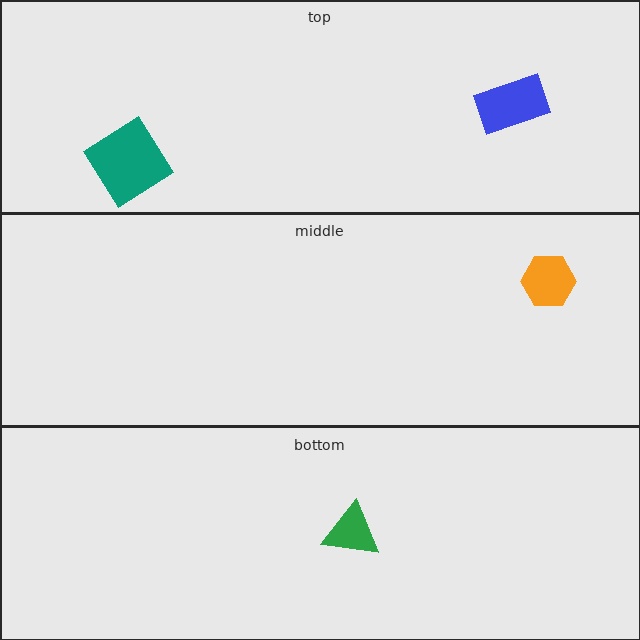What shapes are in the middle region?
The orange hexagon.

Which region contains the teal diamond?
The top region.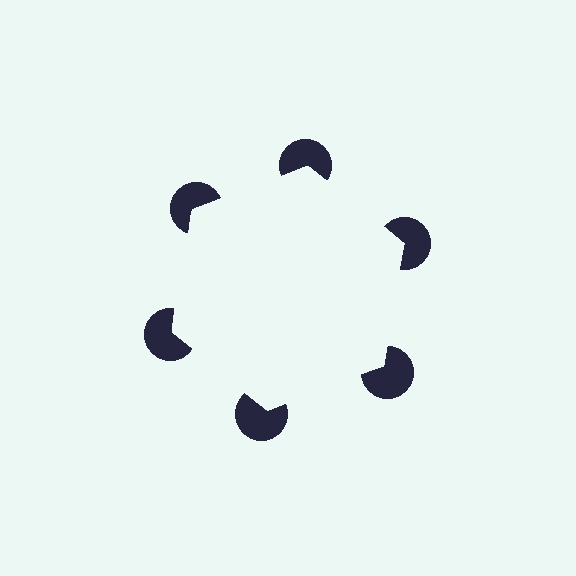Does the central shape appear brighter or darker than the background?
It typically appears slightly brighter than the background, even though no actual brightness change is drawn.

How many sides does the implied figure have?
6 sides.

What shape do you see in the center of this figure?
An illusory hexagon — its edges are inferred from the aligned wedge cuts in the pac-man discs, not physically drawn.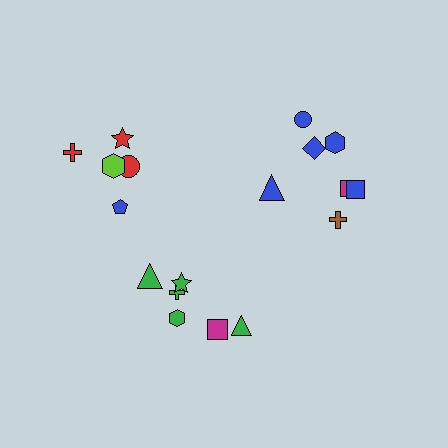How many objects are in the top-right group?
There are 7 objects.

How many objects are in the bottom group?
There are 6 objects.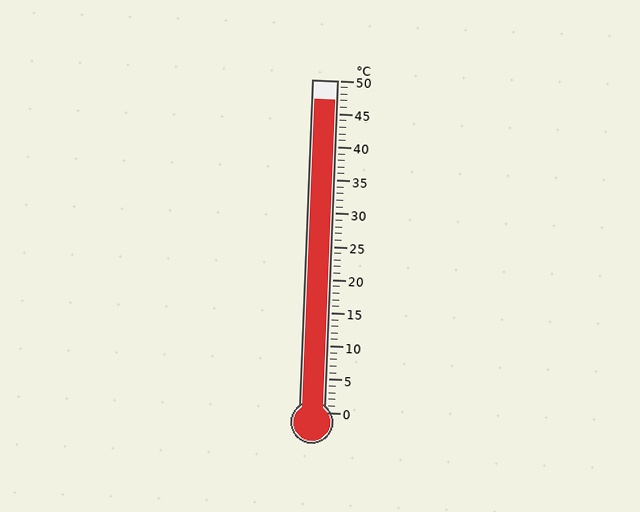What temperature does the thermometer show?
The thermometer shows approximately 47°C.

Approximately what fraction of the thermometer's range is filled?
The thermometer is filled to approximately 95% of its range.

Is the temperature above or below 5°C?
The temperature is above 5°C.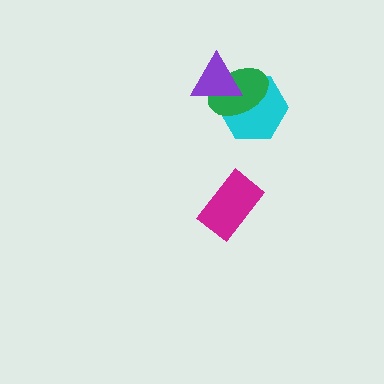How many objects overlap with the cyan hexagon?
2 objects overlap with the cyan hexagon.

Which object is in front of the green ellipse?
The purple triangle is in front of the green ellipse.